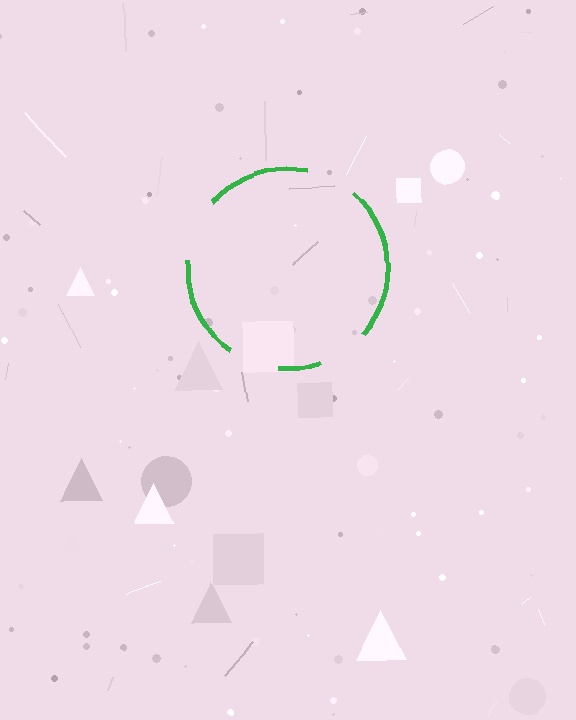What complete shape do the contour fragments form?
The contour fragments form a circle.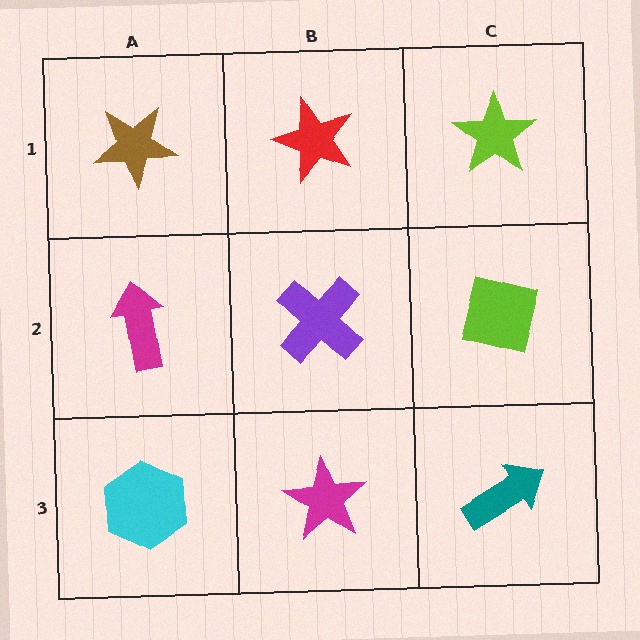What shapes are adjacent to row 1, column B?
A purple cross (row 2, column B), a brown star (row 1, column A), a lime star (row 1, column C).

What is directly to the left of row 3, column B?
A cyan hexagon.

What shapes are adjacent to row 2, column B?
A red star (row 1, column B), a magenta star (row 3, column B), a magenta arrow (row 2, column A), a lime square (row 2, column C).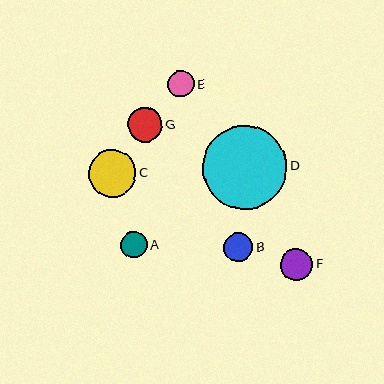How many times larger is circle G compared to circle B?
Circle G is approximately 1.2 times the size of circle B.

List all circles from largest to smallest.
From largest to smallest: D, C, G, F, B, A, E.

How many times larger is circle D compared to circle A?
Circle D is approximately 3.1 times the size of circle A.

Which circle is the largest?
Circle D is the largest with a size of approximately 84 pixels.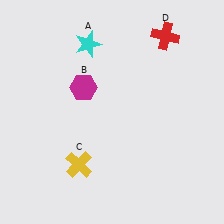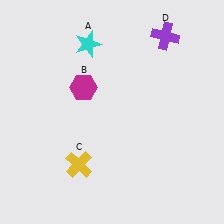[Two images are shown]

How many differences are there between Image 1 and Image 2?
There is 1 difference between the two images.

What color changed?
The cross (D) changed from red in Image 1 to purple in Image 2.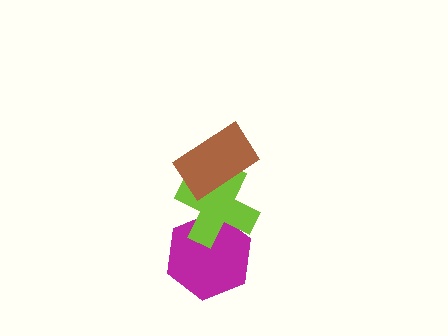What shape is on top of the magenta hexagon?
The lime cross is on top of the magenta hexagon.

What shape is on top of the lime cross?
The brown rectangle is on top of the lime cross.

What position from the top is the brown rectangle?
The brown rectangle is 1st from the top.